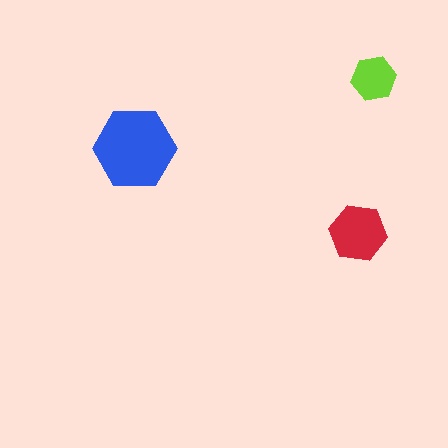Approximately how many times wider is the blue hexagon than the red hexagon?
About 1.5 times wider.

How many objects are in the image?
There are 3 objects in the image.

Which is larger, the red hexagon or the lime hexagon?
The red one.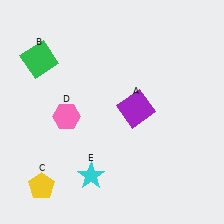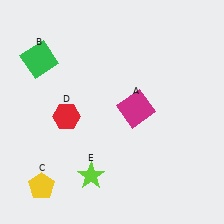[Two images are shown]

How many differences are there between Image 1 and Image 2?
There are 3 differences between the two images.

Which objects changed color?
A changed from purple to magenta. D changed from pink to red. E changed from cyan to lime.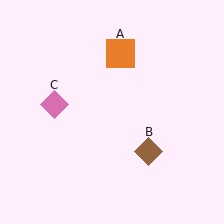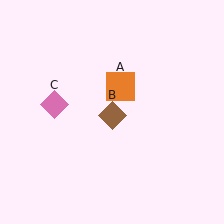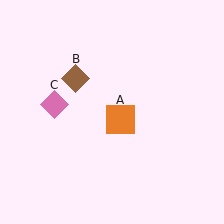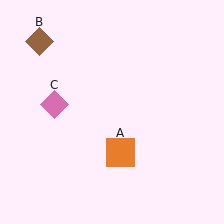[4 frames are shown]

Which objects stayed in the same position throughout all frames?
Pink diamond (object C) remained stationary.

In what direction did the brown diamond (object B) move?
The brown diamond (object B) moved up and to the left.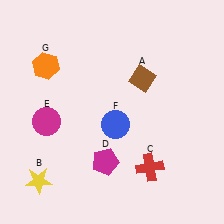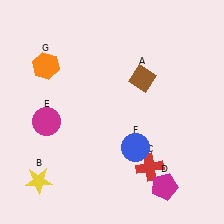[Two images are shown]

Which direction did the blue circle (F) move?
The blue circle (F) moved down.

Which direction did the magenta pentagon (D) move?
The magenta pentagon (D) moved right.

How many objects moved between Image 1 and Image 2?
2 objects moved between the two images.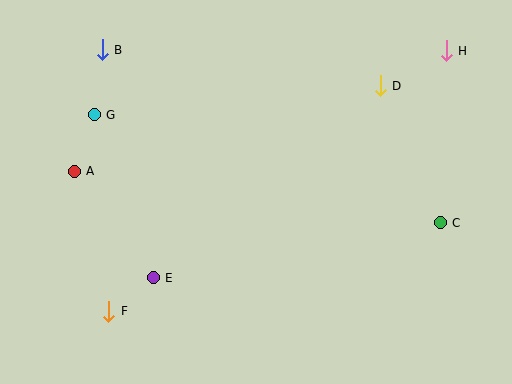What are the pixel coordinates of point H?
Point H is at (446, 51).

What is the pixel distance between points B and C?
The distance between B and C is 379 pixels.